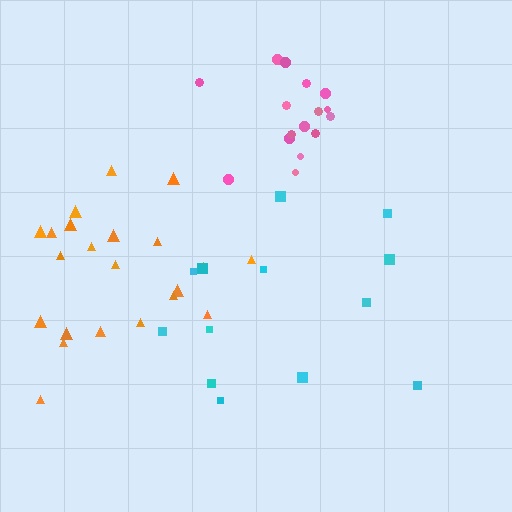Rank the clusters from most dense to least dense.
pink, orange, cyan.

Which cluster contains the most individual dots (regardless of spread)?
Orange (22).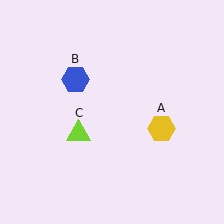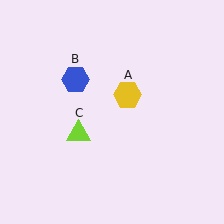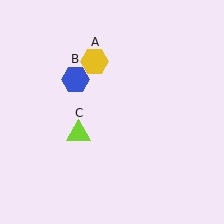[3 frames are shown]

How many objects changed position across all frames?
1 object changed position: yellow hexagon (object A).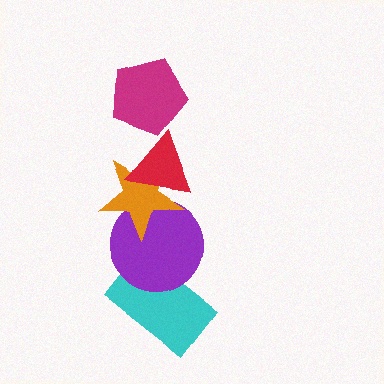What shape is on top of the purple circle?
The orange star is on top of the purple circle.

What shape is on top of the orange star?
The red triangle is on top of the orange star.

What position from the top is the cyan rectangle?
The cyan rectangle is 5th from the top.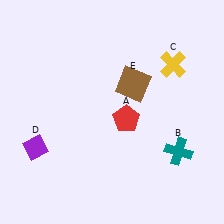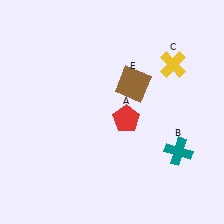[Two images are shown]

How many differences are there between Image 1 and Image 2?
There is 1 difference between the two images.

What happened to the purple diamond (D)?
The purple diamond (D) was removed in Image 2. It was in the bottom-left area of Image 1.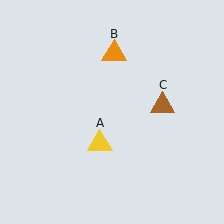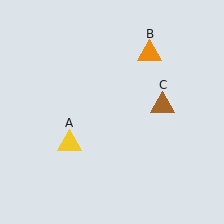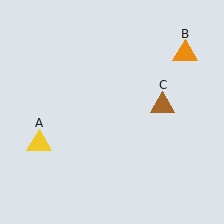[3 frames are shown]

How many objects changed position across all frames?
2 objects changed position: yellow triangle (object A), orange triangle (object B).